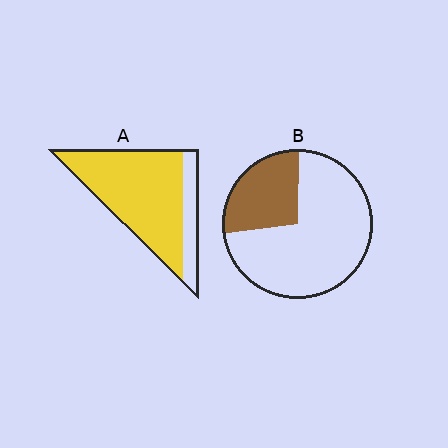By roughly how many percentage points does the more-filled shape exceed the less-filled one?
By roughly 55 percentage points (A over B).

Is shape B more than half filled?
No.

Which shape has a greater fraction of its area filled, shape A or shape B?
Shape A.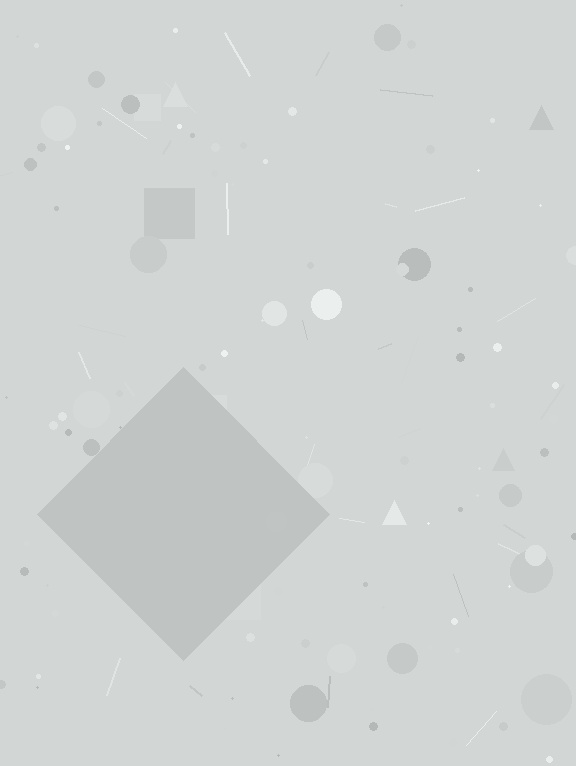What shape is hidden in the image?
A diamond is hidden in the image.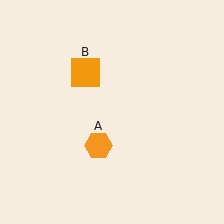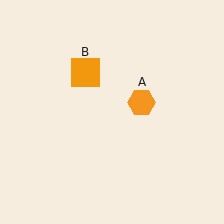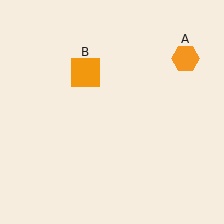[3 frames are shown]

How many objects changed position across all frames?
1 object changed position: orange hexagon (object A).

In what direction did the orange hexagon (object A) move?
The orange hexagon (object A) moved up and to the right.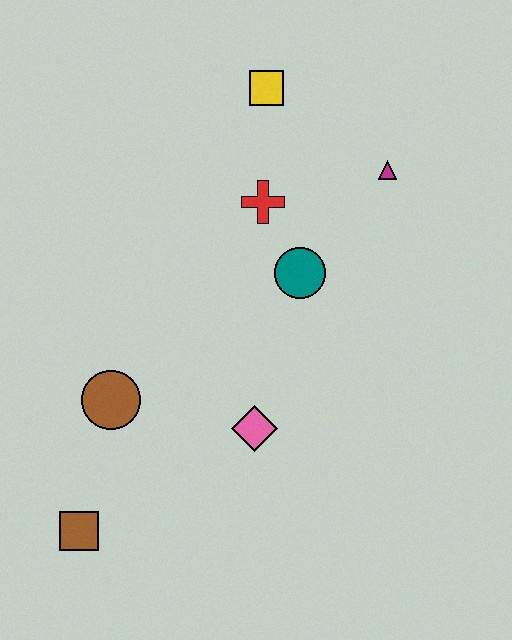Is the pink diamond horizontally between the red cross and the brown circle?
Yes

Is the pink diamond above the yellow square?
No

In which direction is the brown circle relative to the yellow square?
The brown circle is below the yellow square.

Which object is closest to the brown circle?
The brown square is closest to the brown circle.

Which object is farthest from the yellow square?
The brown square is farthest from the yellow square.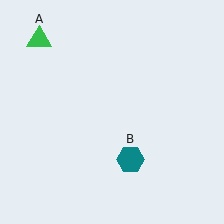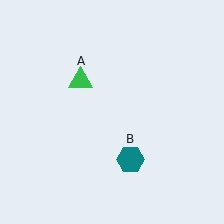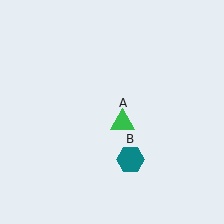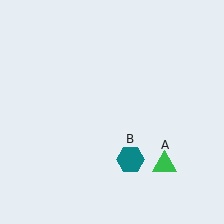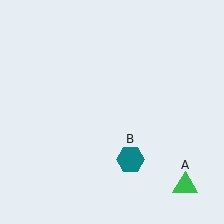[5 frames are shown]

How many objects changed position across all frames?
1 object changed position: green triangle (object A).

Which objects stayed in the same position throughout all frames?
Teal hexagon (object B) remained stationary.